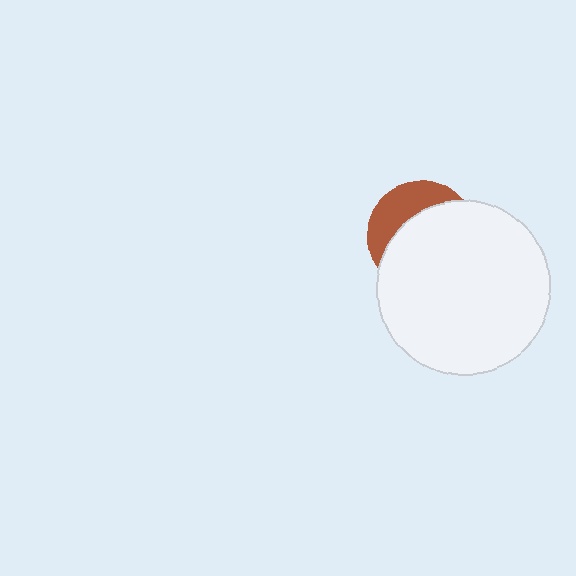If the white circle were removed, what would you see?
You would see the complete brown circle.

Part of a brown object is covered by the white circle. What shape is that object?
It is a circle.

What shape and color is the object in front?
The object in front is a white circle.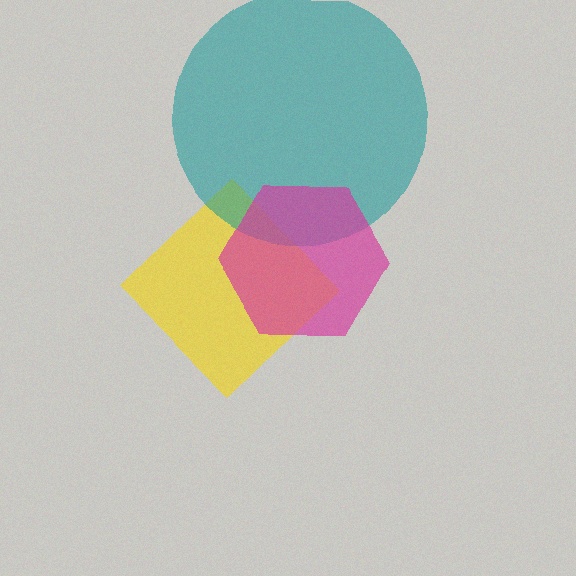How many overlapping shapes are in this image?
There are 3 overlapping shapes in the image.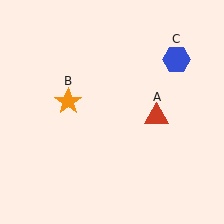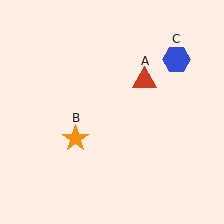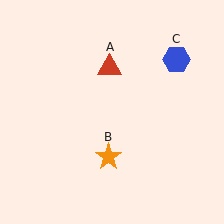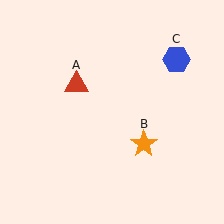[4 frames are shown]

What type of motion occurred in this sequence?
The red triangle (object A), orange star (object B) rotated counterclockwise around the center of the scene.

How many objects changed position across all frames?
2 objects changed position: red triangle (object A), orange star (object B).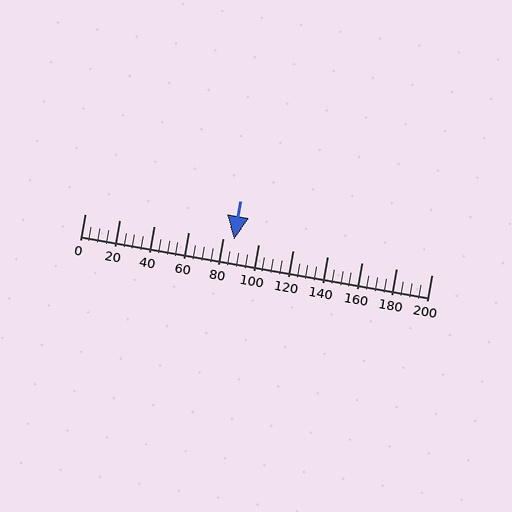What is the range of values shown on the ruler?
The ruler shows values from 0 to 200.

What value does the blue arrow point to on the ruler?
The blue arrow points to approximately 86.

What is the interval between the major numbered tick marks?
The major tick marks are spaced 20 units apart.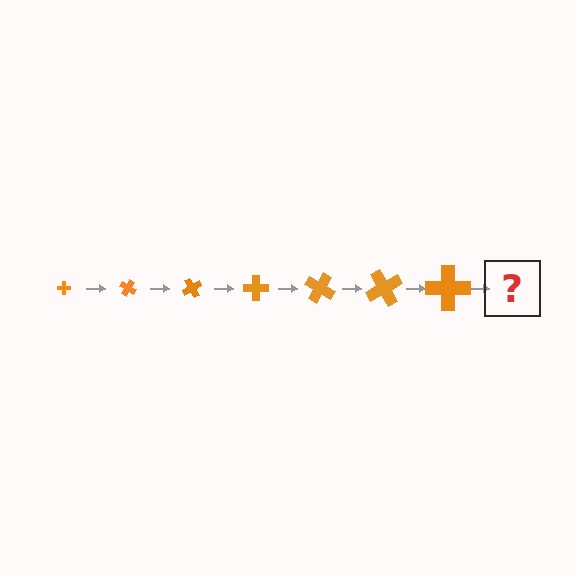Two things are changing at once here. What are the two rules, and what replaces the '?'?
The two rules are that the cross grows larger each step and it rotates 30 degrees each step. The '?' should be a cross, larger than the previous one and rotated 210 degrees from the start.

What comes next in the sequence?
The next element should be a cross, larger than the previous one and rotated 210 degrees from the start.